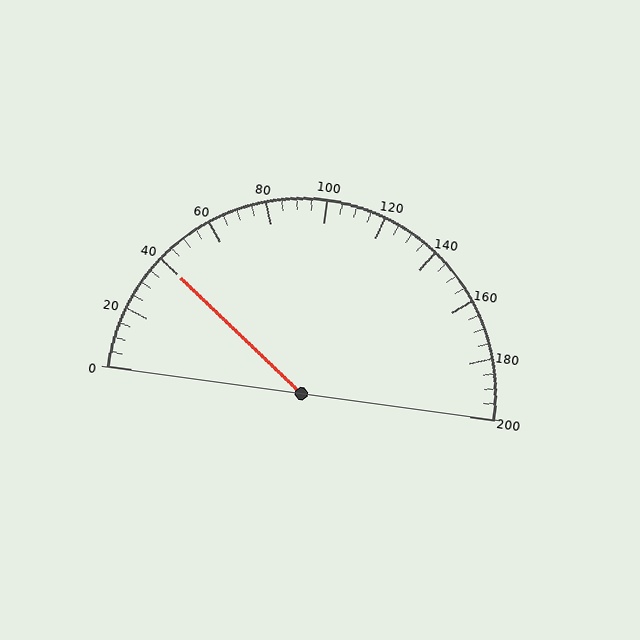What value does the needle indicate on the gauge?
The needle indicates approximately 40.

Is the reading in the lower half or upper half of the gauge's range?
The reading is in the lower half of the range (0 to 200).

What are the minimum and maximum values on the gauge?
The gauge ranges from 0 to 200.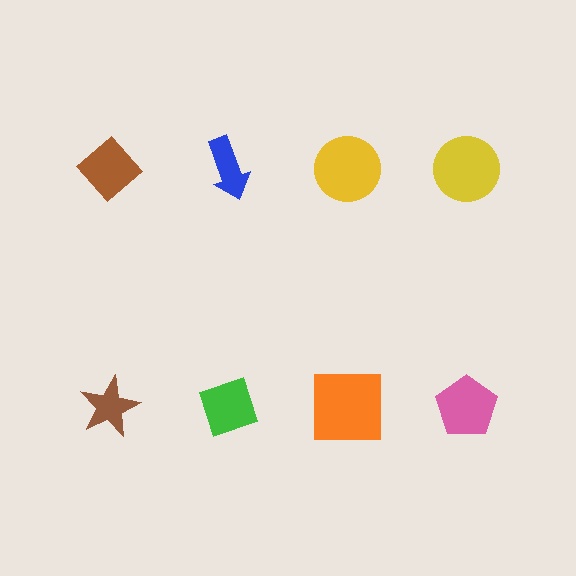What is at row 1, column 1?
A brown diamond.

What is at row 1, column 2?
A blue arrow.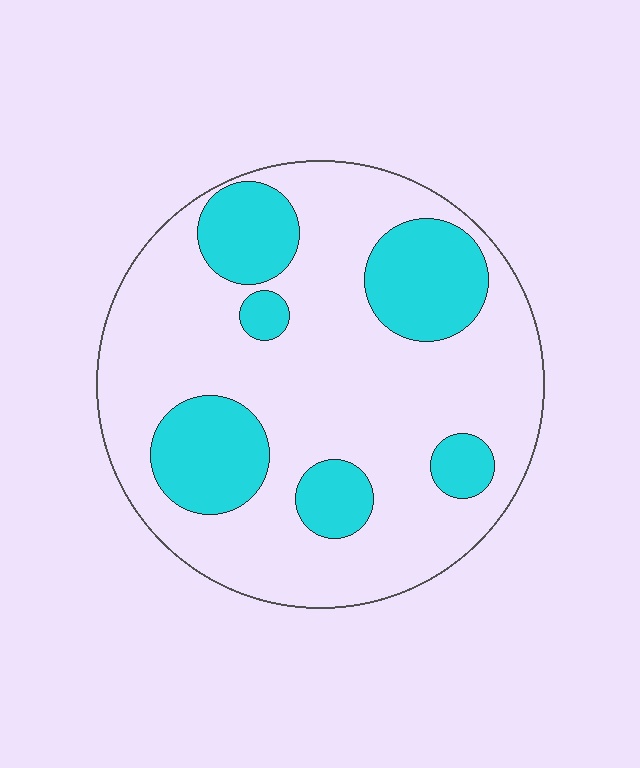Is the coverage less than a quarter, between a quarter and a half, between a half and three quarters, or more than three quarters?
Between a quarter and a half.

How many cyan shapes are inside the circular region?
6.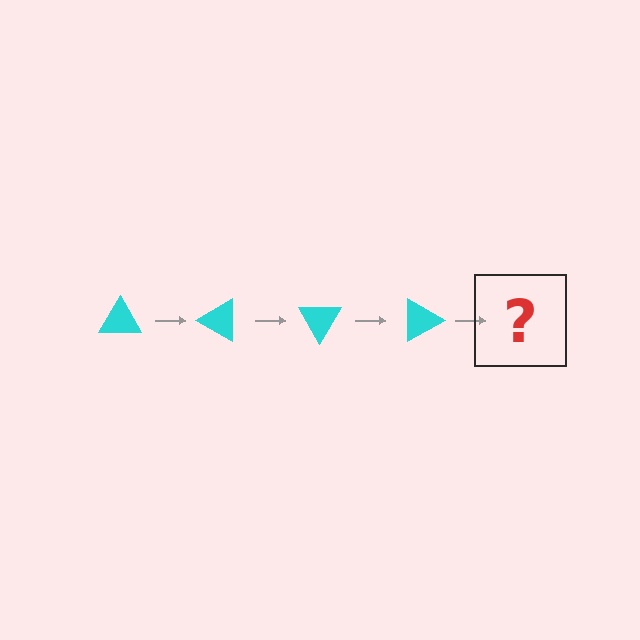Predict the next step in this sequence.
The next step is a cyan triangle rotated 120 degrees.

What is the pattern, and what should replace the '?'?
The pattern is that the triangle rotates 30 degrees each step. The '?' should be a cyan triangle rotated 120 degrees.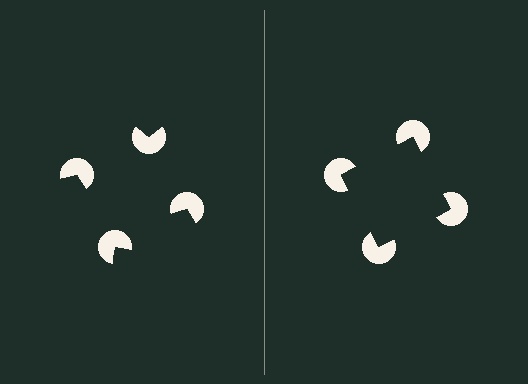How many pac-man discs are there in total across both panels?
8 — 4 on each side.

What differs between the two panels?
The pac-man discs are positioned identically on both sides; only the wedge orientations differ. On the right they align to a square; on the left they are misaligned.